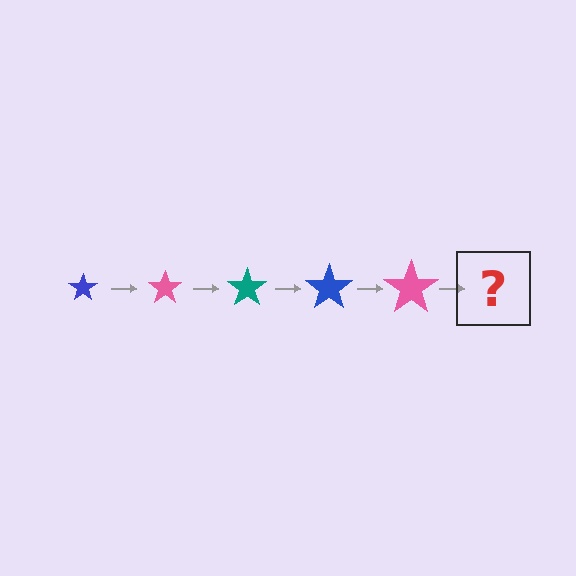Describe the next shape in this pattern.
It should be a teal star, larger than the previous one.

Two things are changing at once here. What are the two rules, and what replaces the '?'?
The two rules are that the star grows larger each step and the color cycles through blue, pink, and teal. The '?' should be a teal star, larger than the previous one.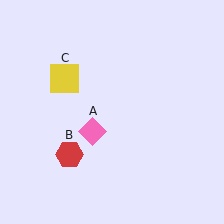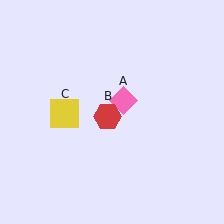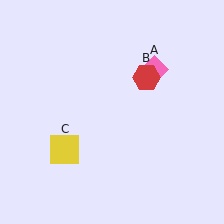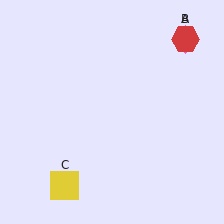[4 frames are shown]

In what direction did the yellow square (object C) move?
The yellow square (object C) moved down.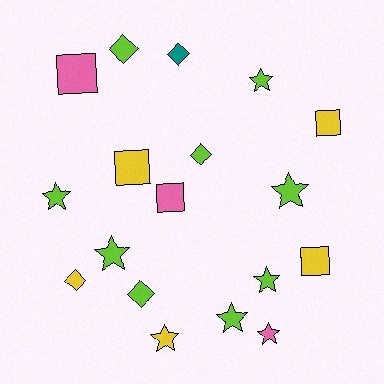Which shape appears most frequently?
Star, with 8 objects.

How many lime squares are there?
There are no lime squares.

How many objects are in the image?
There are 18 objects.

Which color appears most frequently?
Lime, with 9 objects.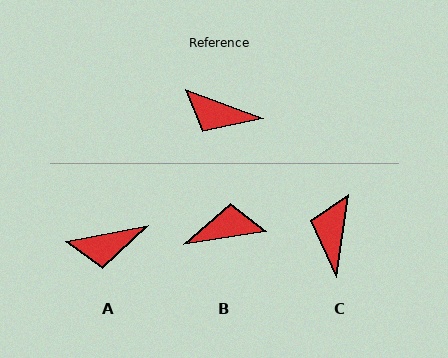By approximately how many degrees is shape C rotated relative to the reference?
Approximately 77 degrees clockwise.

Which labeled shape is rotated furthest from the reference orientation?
B, about 150 degrees away.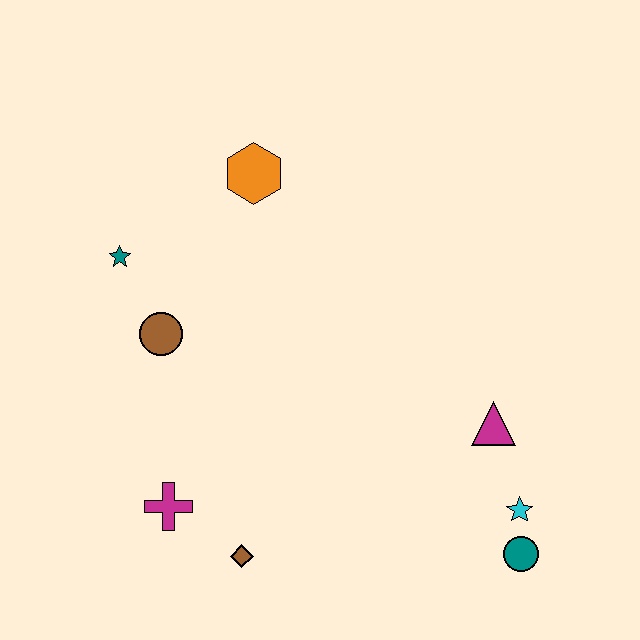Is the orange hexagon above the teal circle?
Yes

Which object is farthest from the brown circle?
The teal circle is farthest from the brown circle.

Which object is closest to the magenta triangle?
The cyan star is closest to the magenta triangle.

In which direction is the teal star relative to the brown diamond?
The teal star is above the brown diamond.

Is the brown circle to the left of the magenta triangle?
Yes